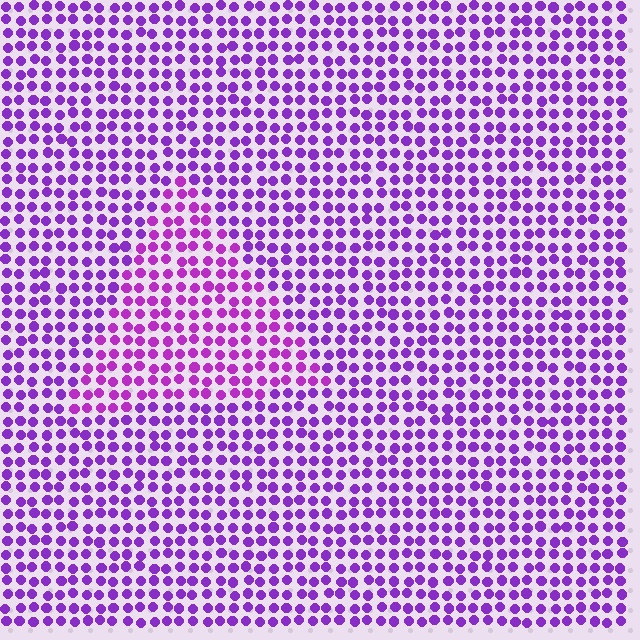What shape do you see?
I see a triangle.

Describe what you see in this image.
The image is filled with small purple elements in a uniform arrangement. A triangle-shaped region is visible where the elements are tinted to a slightly different hue, forming a subtle color boundary.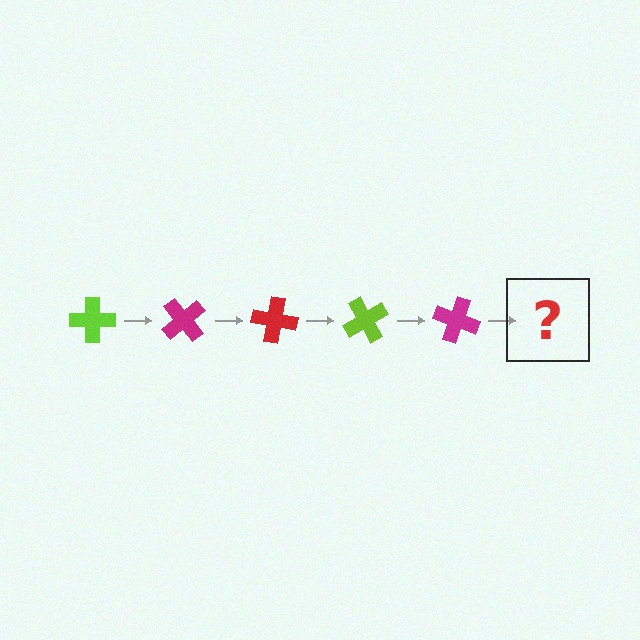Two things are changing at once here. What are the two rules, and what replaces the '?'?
The two rules are that it rotates 50 degrees each step and the color cycles through lime, magenta, and red. The '?' should be a red cross, rotated 250 degrees from the start.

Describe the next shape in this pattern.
It should be a red cross, rotated 250 degrees from the start.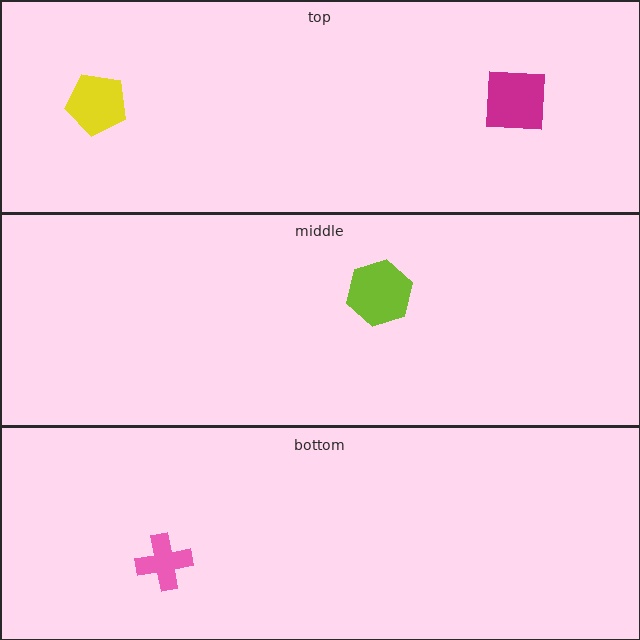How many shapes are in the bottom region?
1.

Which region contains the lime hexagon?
The middle region.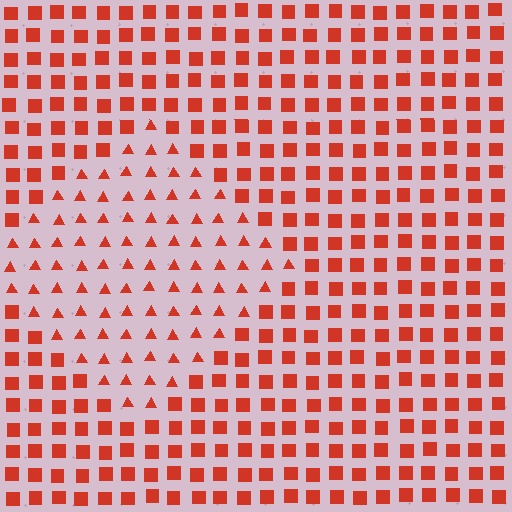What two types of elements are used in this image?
The image uses triangles inside the diamond region and squares outside it.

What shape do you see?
I see a diamond.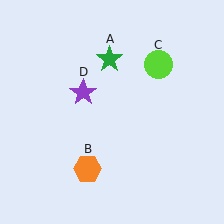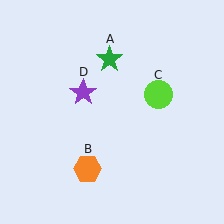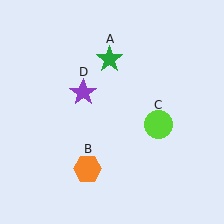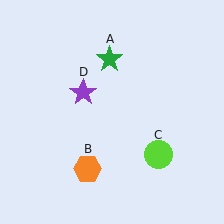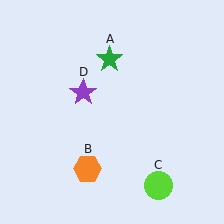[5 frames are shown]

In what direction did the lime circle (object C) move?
The lime circle (object C) moved down.